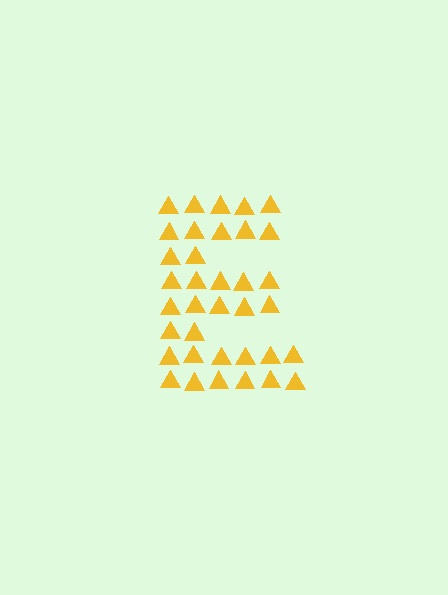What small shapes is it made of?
It is made of small triangles.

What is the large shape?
The large shape is the letter E.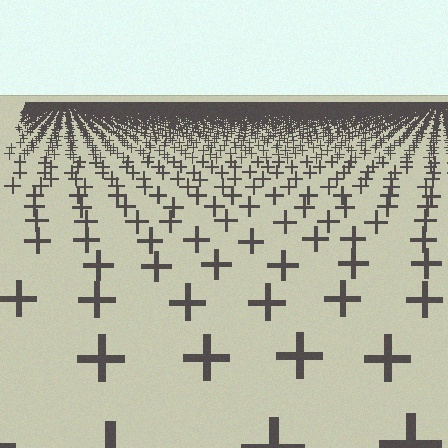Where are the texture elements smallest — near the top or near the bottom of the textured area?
Near the top.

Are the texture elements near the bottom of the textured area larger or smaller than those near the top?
Larger. Near the bottom, elements are closer to the viewer and appear at a bigger on-screen size.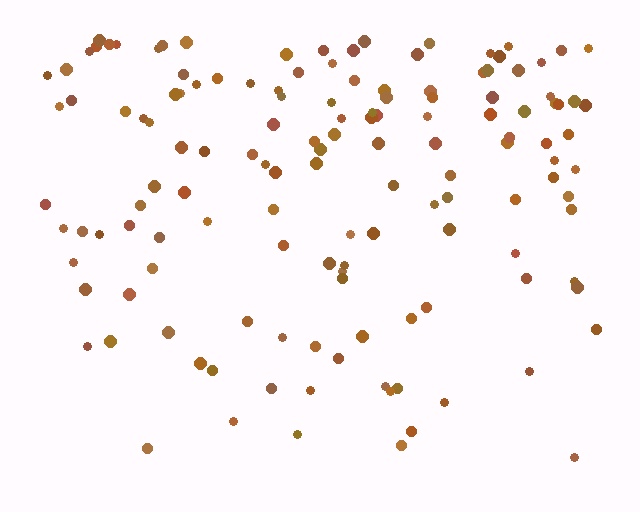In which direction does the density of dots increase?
From bottom to top, with the top side densest.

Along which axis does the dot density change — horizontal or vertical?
Vertical.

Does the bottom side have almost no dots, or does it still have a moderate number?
Still a moderate number, just noticeably fewer than the top.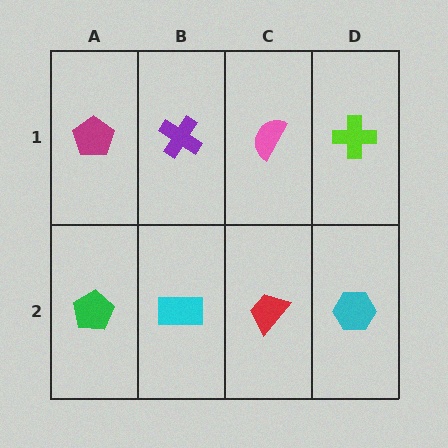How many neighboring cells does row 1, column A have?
2.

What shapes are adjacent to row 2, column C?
A pink semicircle (row 1, column C), a cyan rectangle (row 2, column B), a cyan hexagon (row 2, column D).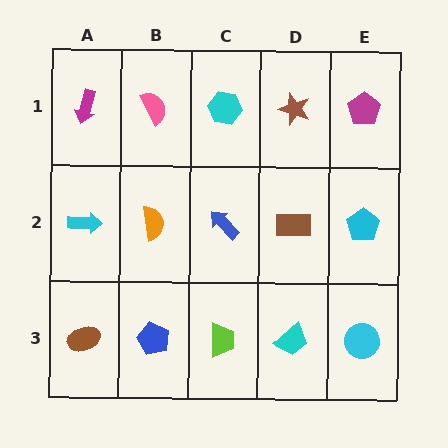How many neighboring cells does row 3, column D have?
3.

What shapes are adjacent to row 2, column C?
A cyan hexagon (row 1, column C), a lime trapezoid (row 3, column C), an orange semicircle (row 2, column B), a brown rectangle (row 2, column D).